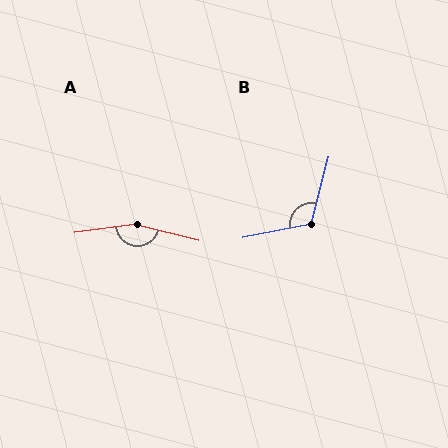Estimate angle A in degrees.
Approximately 158 degrees.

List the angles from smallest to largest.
B (115°), A (158°).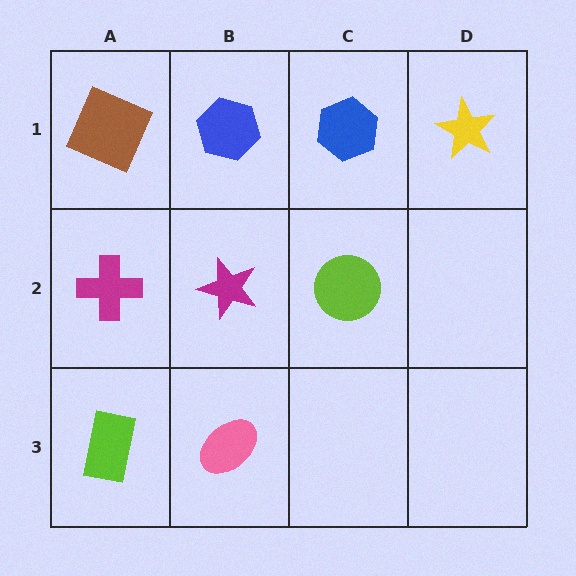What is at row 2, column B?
A magenta star.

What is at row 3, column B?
A pink ellipse.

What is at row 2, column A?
A magenta cross.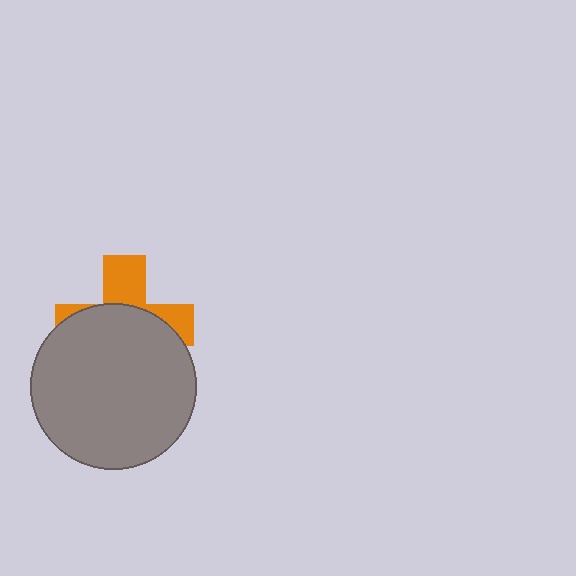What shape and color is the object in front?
The object in front is a gray circle.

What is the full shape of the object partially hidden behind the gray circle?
The partially hidden object is an orange cross.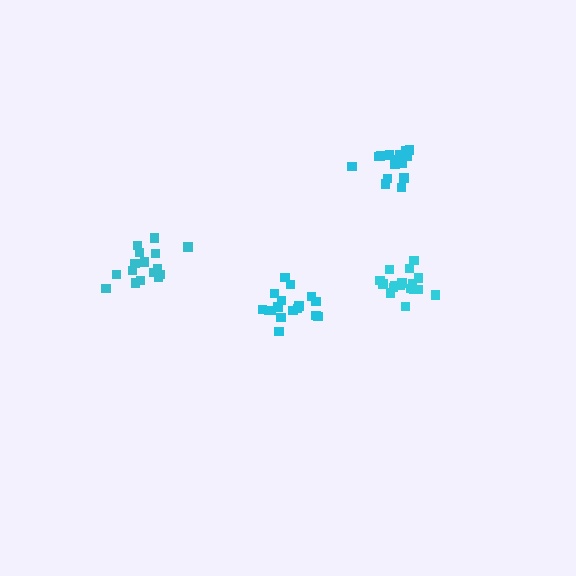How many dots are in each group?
Group 1: 15 dots, Group 2: 17 dots, Group 3: 16 dots, Group 4: 17 dots (65 total).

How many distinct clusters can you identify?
There are 4 distinct clusters.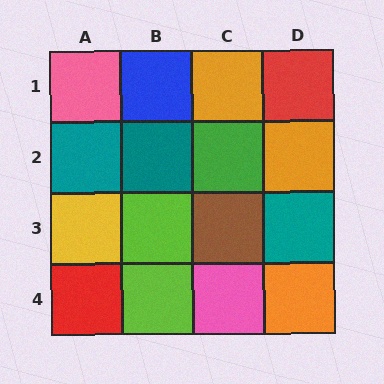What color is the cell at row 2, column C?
Green.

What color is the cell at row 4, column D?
Orange.